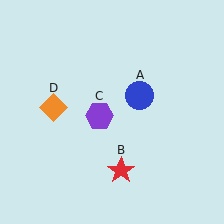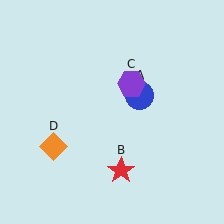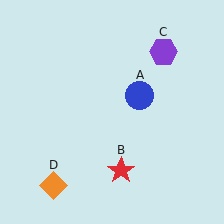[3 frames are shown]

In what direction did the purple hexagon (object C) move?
The purple hexagon (object C) moved up and to the right.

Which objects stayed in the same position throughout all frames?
Blue circle (object A) and red star (object B) remained stationary.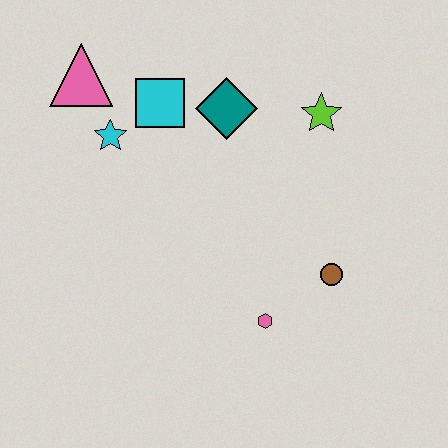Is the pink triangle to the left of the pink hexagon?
Yes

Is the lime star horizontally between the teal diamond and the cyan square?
No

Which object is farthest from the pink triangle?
The brown circle is farthest from the pink triangle.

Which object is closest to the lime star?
The teal diamond is closest to the lime star.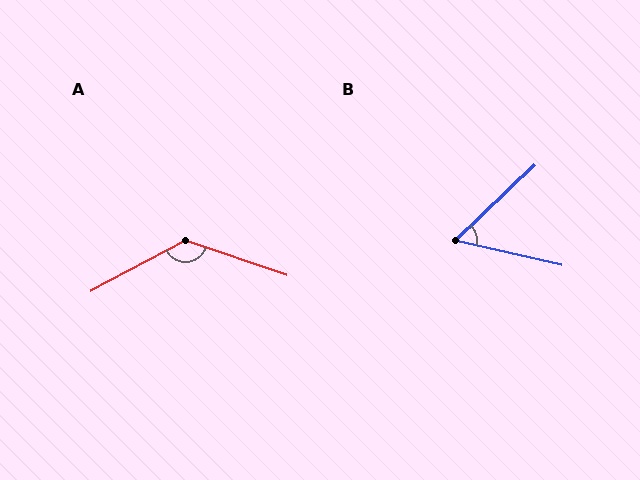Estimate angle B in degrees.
Approximately 57 degrees.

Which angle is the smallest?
B, at approximately 57 degrees.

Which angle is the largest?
A, at approximately 133 degrees.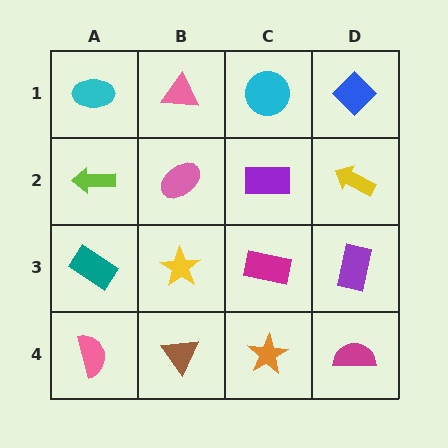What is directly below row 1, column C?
A purple rectangle.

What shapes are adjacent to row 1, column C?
A purple rectangle (row 2, column C), a pink triangle (row 1, column B), a blue diamond (row 1, column D).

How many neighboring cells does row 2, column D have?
3.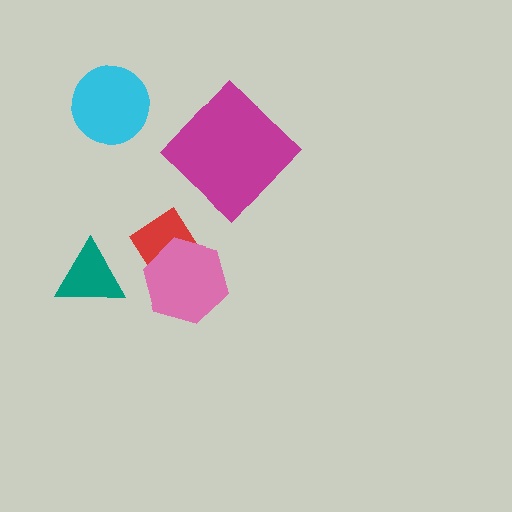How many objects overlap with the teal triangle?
0 objects overlap with the teal triangle.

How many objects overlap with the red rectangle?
1 object overlaps with the red rectangle.